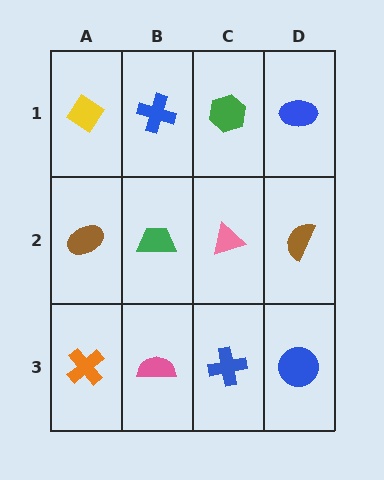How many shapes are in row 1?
4 shapes.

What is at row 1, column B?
A blue cross.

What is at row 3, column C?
A blue cross.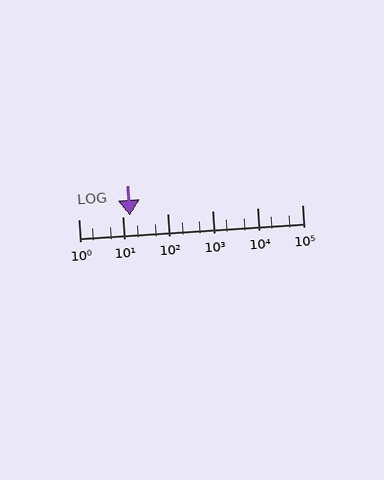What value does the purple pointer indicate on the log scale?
The pointer indicates approximately 14.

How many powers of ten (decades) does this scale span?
The scale spans 5 decades, from 1 to 100000.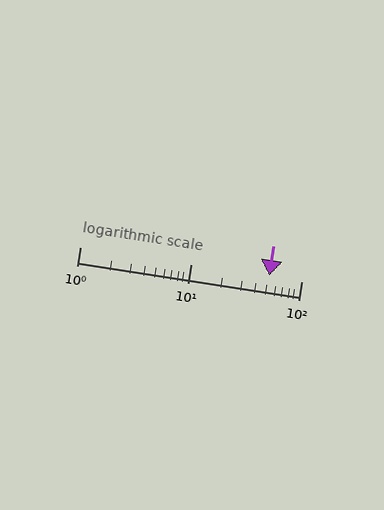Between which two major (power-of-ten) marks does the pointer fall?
The pointer is between 10 and 100.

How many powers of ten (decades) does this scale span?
The scale spans 2 decades, from 1 to 100.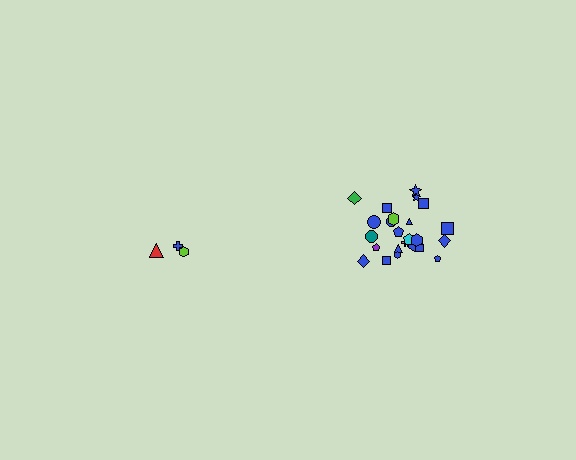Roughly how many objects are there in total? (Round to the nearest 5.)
Roughly 30 objects in total.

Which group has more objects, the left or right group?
The right group.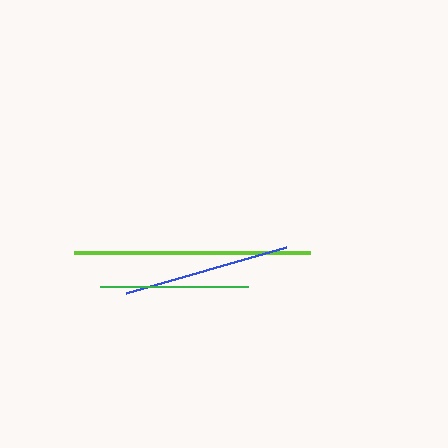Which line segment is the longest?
The lime line is the longest at approximately 235 pixels.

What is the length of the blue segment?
The blue segment is approximately 166 pixels long.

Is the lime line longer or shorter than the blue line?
The lime line is longer than the blue line.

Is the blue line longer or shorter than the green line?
The blue line is longer than the green line.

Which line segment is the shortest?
The green line is the shortest at approximately 148 pixels.